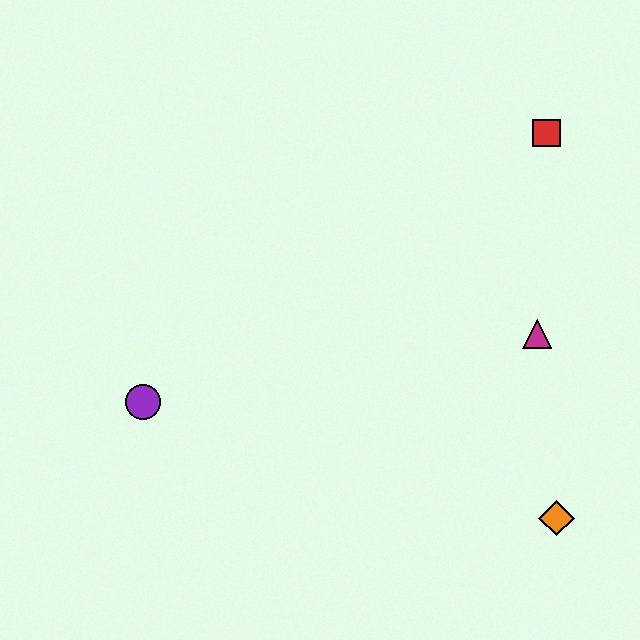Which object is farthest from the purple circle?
The red square is farthest from the purple circle.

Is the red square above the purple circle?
Yes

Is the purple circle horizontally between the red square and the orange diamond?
No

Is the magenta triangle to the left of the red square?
Yes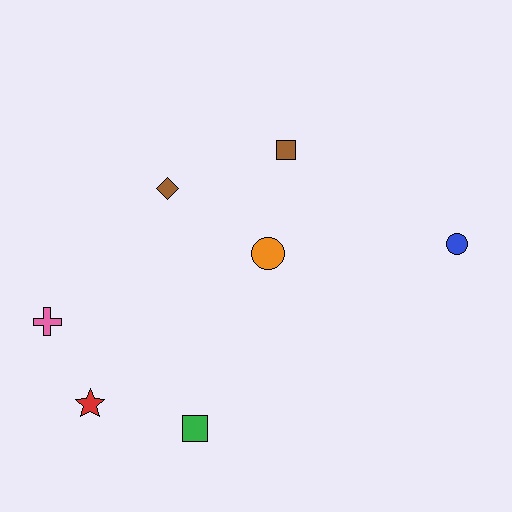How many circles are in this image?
There are 2 circles.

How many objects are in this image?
There are 7 objects.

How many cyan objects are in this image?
There are no cyan objects.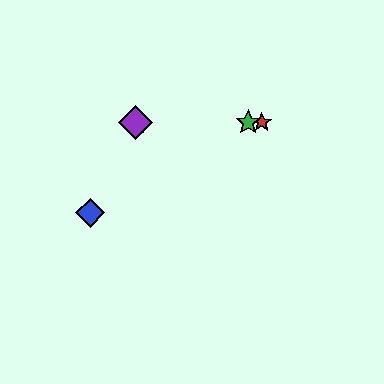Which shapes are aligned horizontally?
The red star, the green star, the yellow star, the purple diamond are aligned horizontally.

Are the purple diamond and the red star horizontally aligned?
Yes, both are at y≈122.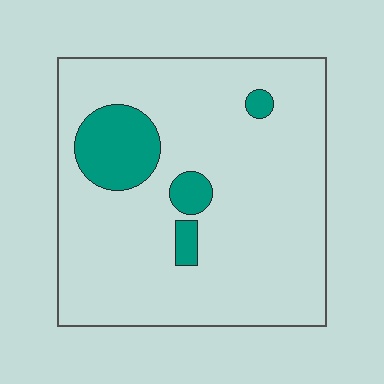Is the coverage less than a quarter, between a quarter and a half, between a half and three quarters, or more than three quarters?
Less than a quarter.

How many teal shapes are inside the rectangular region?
4.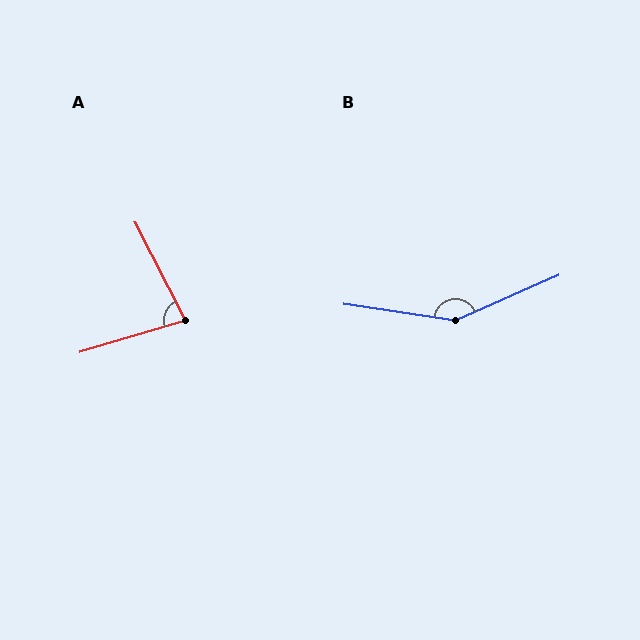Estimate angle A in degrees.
Approximately 79 degrees.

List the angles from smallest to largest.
A (79°), B (148°).